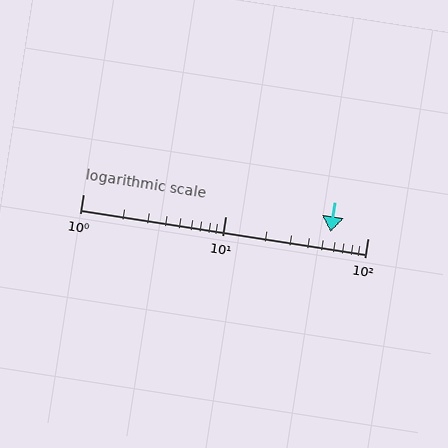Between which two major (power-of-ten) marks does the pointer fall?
The pointer is between 10 and 100.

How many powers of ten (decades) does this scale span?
The scale spans 2 decades, from 1 to 100.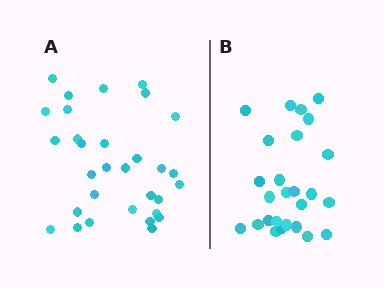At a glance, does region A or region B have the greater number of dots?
Region A (the left region) has more dots.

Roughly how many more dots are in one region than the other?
Region A has about 5 more dots than region B.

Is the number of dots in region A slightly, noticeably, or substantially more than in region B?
Region A has only slightly more — the two regions are fairly close. The ratio is roughly 1.2 to 1.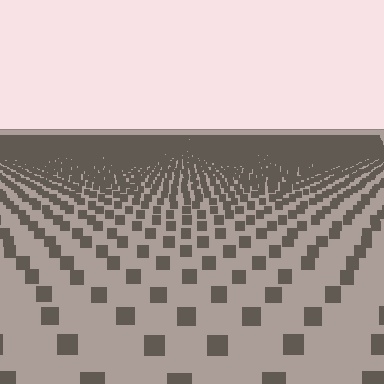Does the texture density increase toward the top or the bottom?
Density increases toward the top.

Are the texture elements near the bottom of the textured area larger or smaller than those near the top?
Larger. Near the bottom, elements are closer to the viewer and appear at a bigger on-screen size.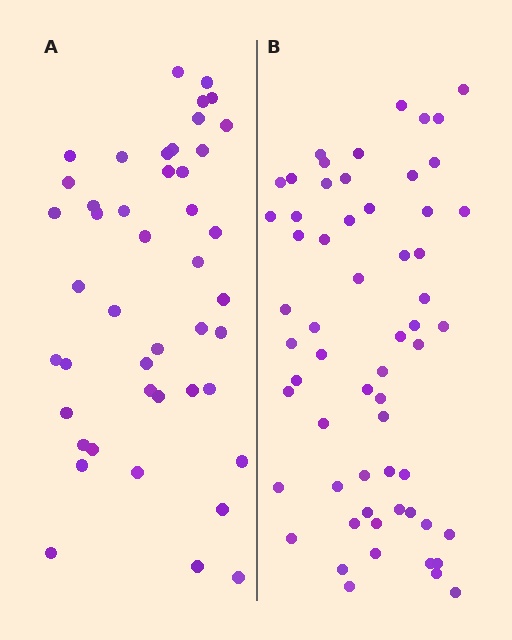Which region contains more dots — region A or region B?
Region B (the right region) has more dots.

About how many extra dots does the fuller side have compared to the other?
Region B has approximately 15 more dots than region A.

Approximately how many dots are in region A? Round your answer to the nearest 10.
About 40 dots. (The exact count is 45, which rounds to 40.)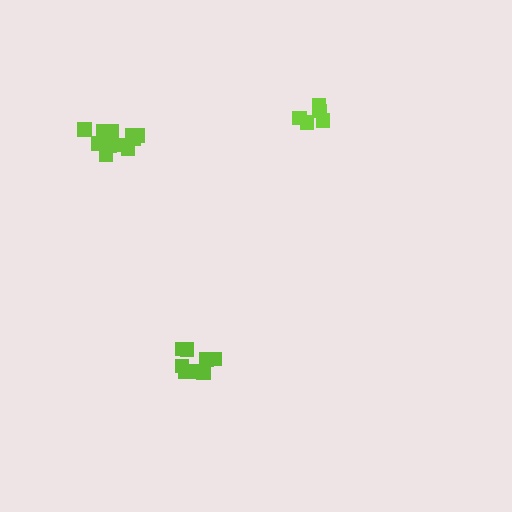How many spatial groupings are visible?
There are 3 spatial groupings.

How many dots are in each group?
Group 1: 11 dots, Group 2: 5 dots, Group 3: 8 dots (24 total).